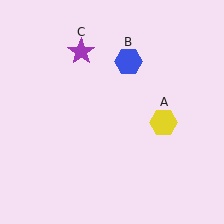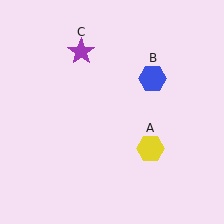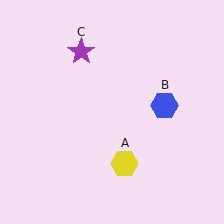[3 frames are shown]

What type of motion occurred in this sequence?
The yellow hexagon (object A), blue hexagon (object B) rotated clockwise around the center of the scene.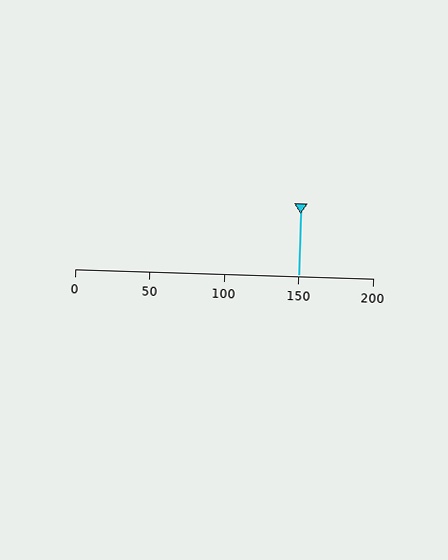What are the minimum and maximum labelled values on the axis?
The axis runs from 0 to 200.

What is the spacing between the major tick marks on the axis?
The major ticks are spaced 50 apart.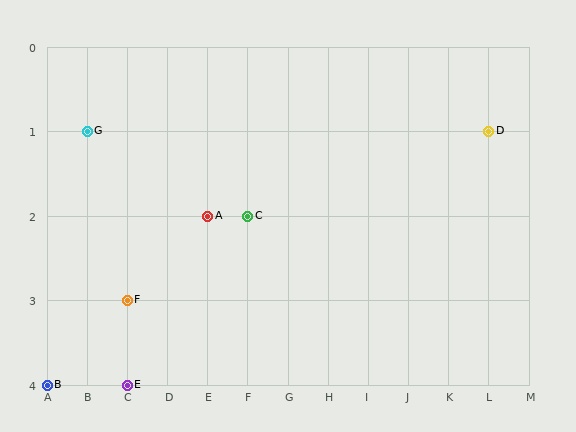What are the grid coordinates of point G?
Point G is at grid coordinates (B, 1).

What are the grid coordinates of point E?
Point E is at grid coordinates (C, 4).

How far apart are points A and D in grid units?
Points A and D are 7 columns and 1 row apart (about 7.1 grid units diagonally).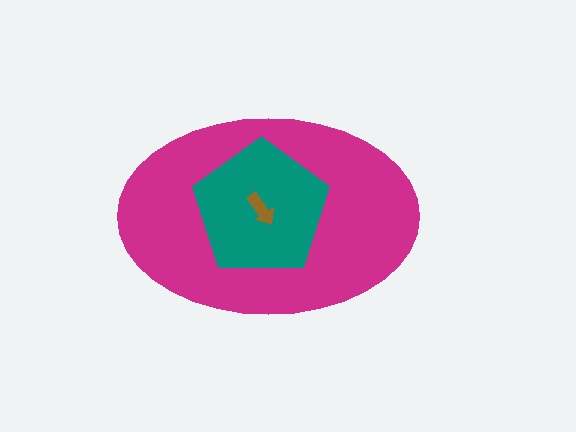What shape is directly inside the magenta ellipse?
The teal pentagon.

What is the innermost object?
The brown arrow.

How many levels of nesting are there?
3.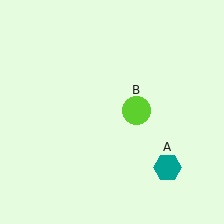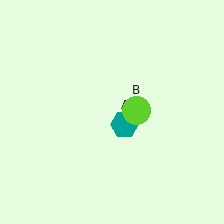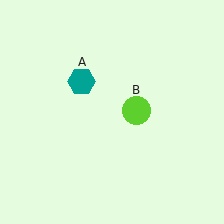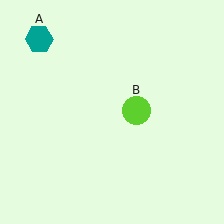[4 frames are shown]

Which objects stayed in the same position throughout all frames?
Lime circle (object B) remained stationary.